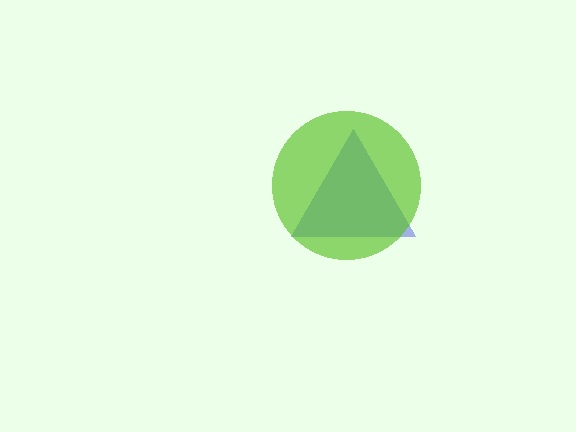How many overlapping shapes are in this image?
There are 2 overlapping shapes in the image.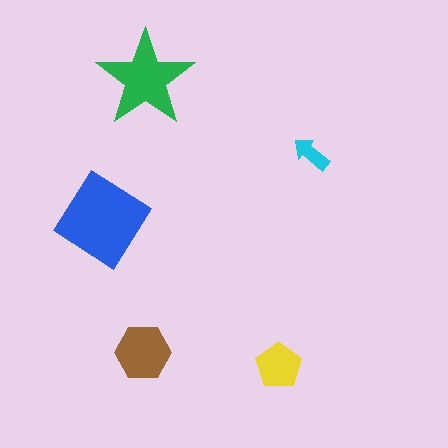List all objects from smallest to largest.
The cyan arrow, the yellow pentagon, the brown hexagon, the green star, the blue diamond.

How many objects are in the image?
There are 5 objects in the image.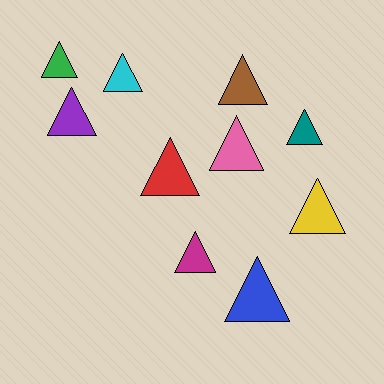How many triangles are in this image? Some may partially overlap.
There are 10 triangles.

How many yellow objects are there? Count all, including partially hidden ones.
There is 1 yellow object.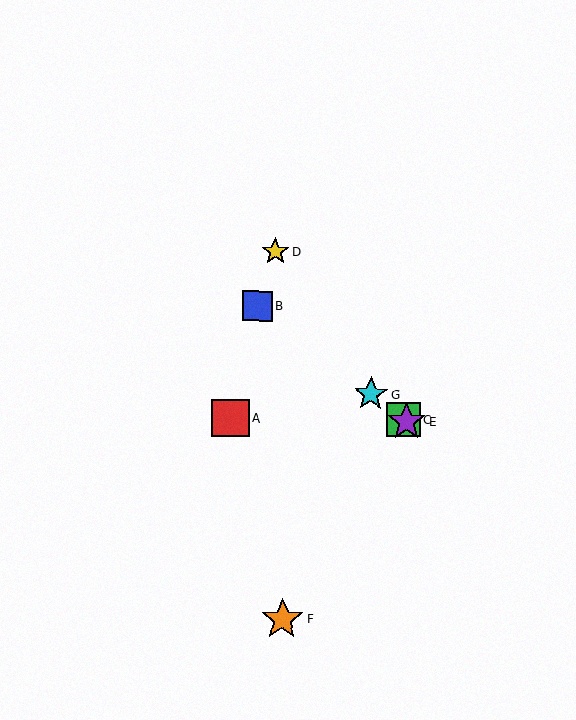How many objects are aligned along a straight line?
4 objects (B, C, E, G) are aligned along a straight line.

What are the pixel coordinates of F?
Object F is at (282, 619).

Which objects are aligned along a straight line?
Objects B, C, E, G are aligned along a straight line.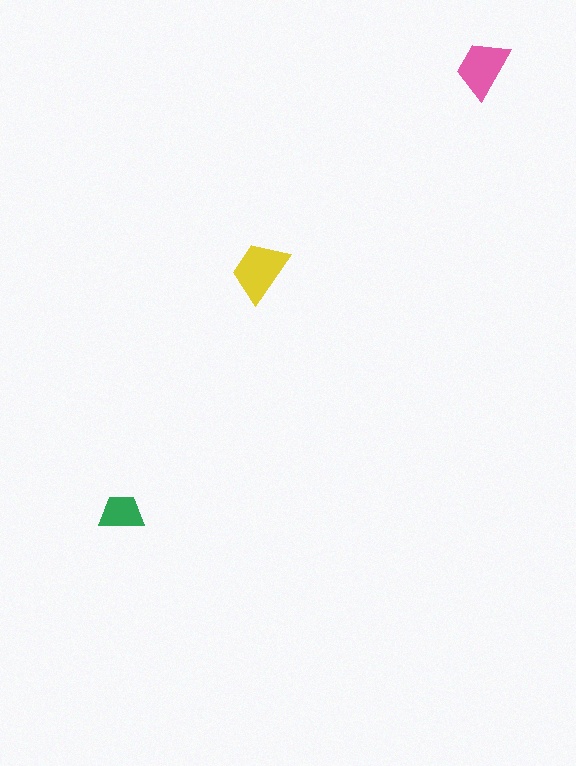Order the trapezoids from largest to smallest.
the yellow one, the pink one, the green one.